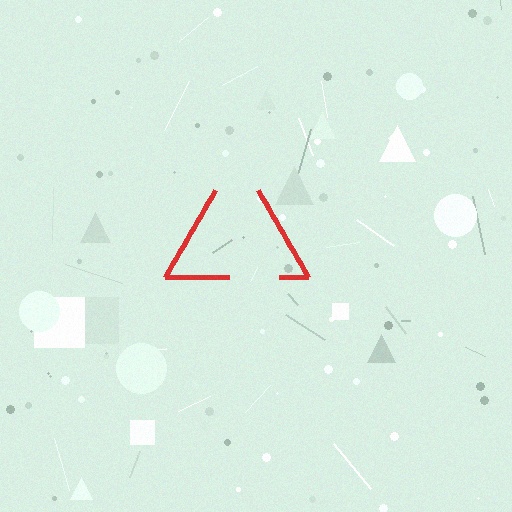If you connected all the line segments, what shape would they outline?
They would outline a triangle.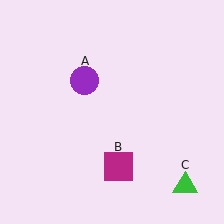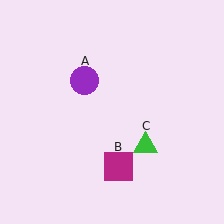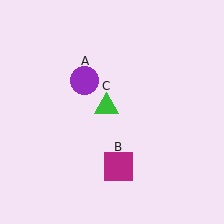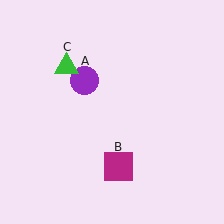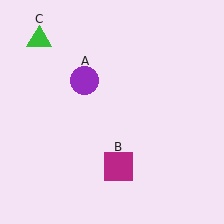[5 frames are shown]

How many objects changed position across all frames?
1 object changed position: green triangle (object C).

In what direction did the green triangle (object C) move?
The green triangle (object C) moved up and to the left.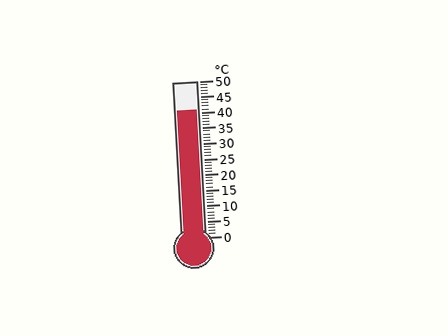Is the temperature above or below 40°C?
The temperature is above 40°C.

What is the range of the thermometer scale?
The thermometer scale ranges from 0°C to 50°C.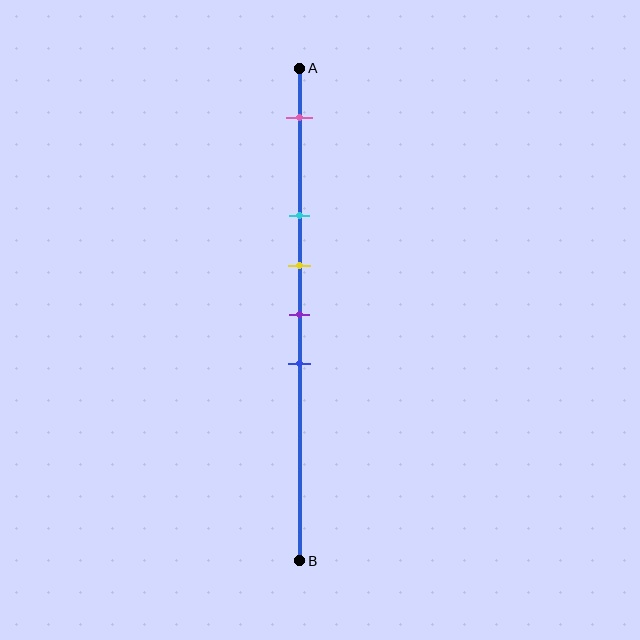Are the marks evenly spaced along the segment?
No, the marks are not evenly spaced.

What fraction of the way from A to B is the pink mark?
The pink mark is approximately 10% (0.1) of the way from A to B.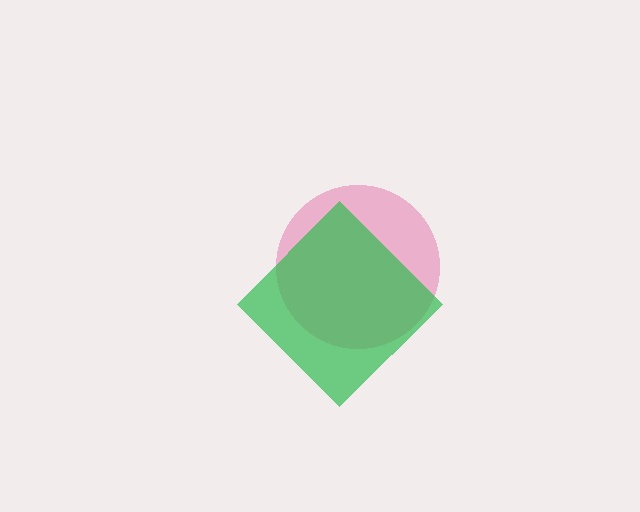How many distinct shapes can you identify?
There are 2 distinct shapes: a pink circle, a green diamond.